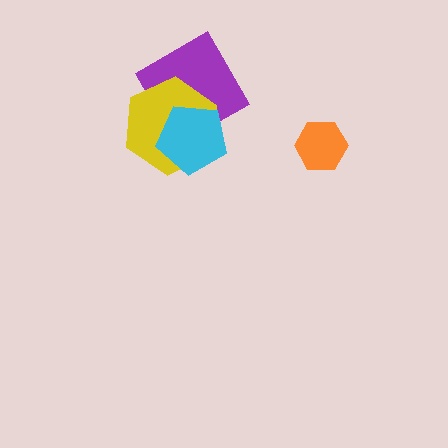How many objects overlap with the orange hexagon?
0 objects overlap with the orange hexagon.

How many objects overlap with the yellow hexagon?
2 objects overlap with the yellow hexagon.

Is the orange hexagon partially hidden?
No, no other shape covers it.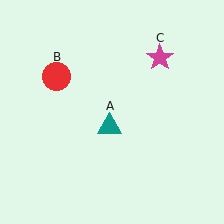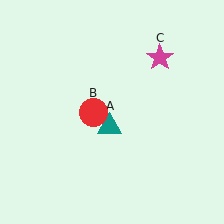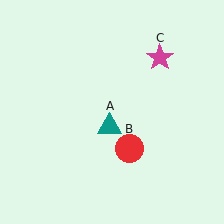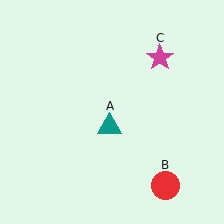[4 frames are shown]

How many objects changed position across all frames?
1 object changed position: red circle (object B).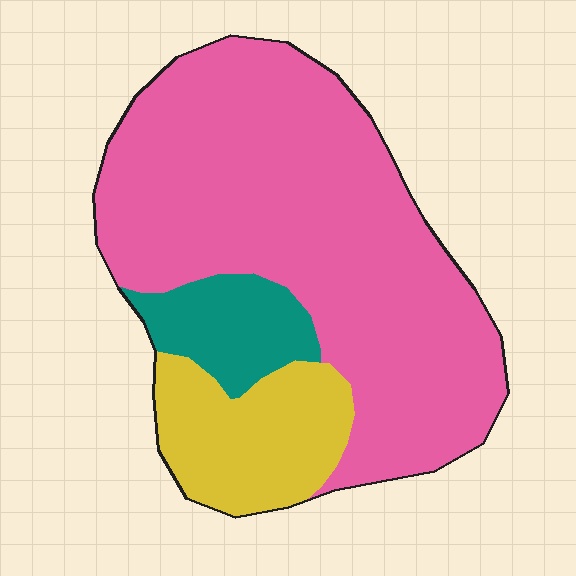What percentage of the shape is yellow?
Yellow takes up about one sixth (1/6) of the shape.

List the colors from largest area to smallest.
From largest to smallest: pink, yellow, teal.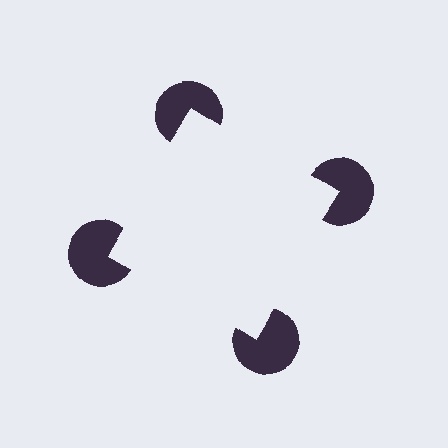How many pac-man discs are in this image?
There are 4 — one at each vertex of the illusory square.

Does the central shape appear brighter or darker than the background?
It typically appears slightly brighter than the background, even though no actual brightness change is drawn.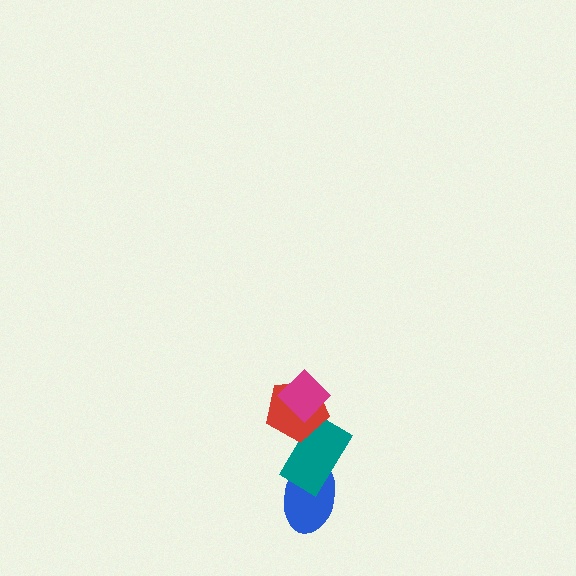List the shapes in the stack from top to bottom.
From top to bottom: the magenta diamond, the red pentagon, the teal rectangle, the blue ellipse.